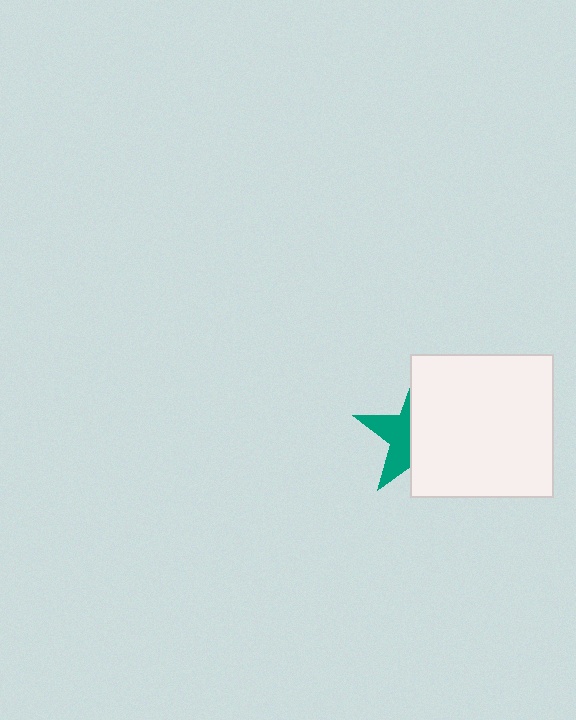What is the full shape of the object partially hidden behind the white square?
The partially hidden object is a teal star.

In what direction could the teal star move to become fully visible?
The teal star could move left. That would shift it out from behind the white square entirely.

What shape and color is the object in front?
The object in front is a white square.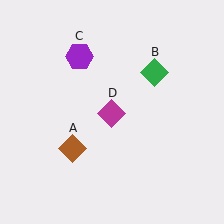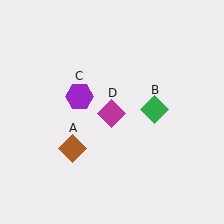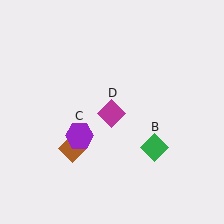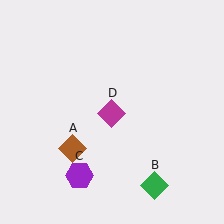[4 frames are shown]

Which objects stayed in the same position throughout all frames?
Brown diamond (object A) and magenta diamond (object D) remained stationary.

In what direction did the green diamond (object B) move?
The green diamond (object B) moved down.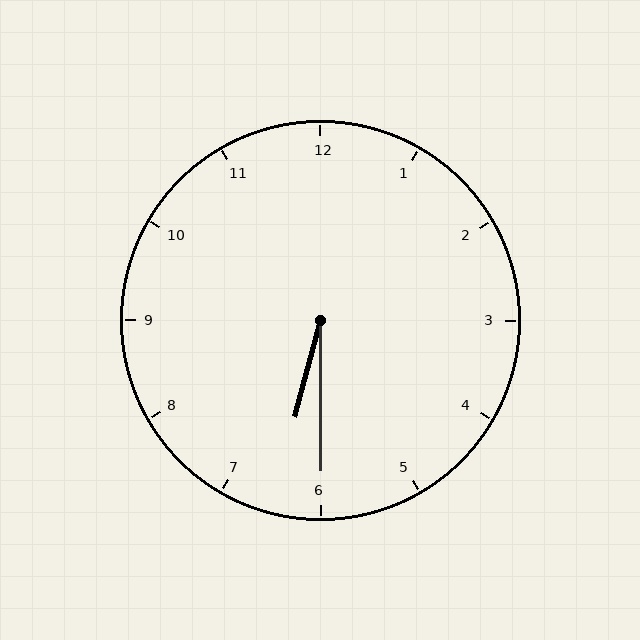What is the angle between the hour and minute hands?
Approximately 15 degrees.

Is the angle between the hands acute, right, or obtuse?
It is acute.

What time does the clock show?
6:30.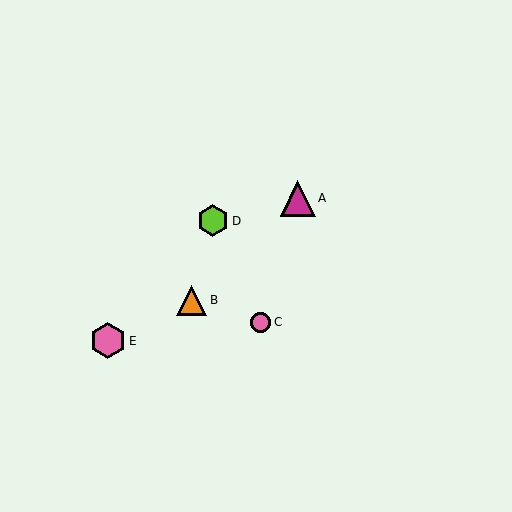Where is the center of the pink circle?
The center of the pink circle is at (260, 322).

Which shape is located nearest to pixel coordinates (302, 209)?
The magenta triangle (labeled A) at (298, 198) is nearest to that location.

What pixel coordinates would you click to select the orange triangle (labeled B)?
Click at (192, 300) to select the orange triangle B.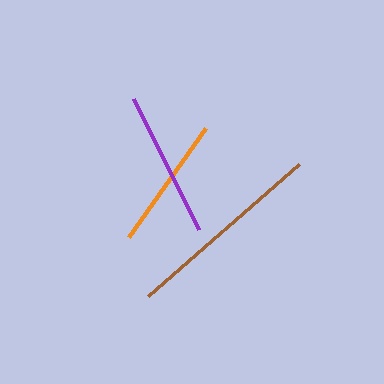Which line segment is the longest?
The brown line is the longest at approximately 201 pixels.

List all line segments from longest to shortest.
From longest to shortest: brown, purple, orange.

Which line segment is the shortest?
The orange line is the shortest at approximately 134 pixels.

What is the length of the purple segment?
The purple segment is approximately 147 pixels long.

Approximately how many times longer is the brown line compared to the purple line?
The brown line is approximately 1.4 times the length of the purple line.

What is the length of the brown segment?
The brown segment is approximately 201 pixels long.